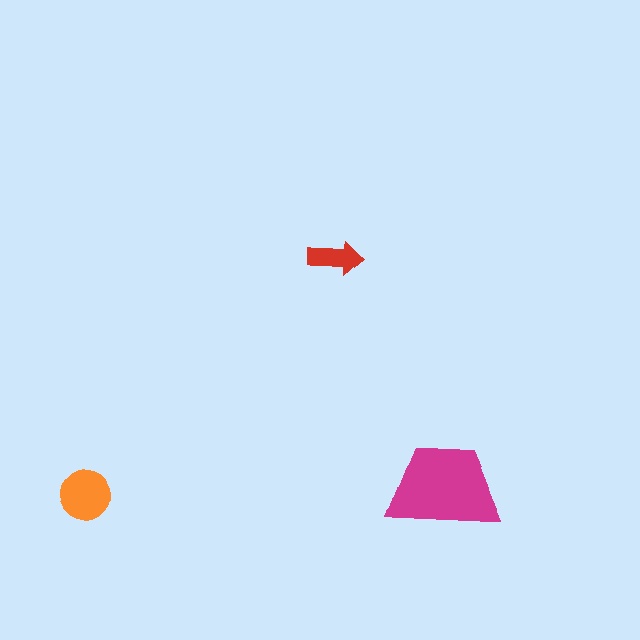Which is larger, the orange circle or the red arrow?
The orange circle.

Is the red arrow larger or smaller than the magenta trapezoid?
Smaller.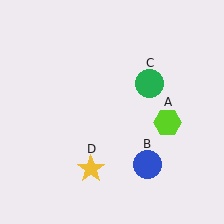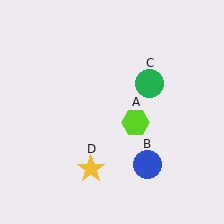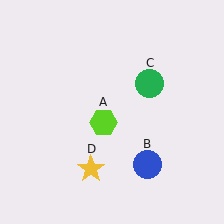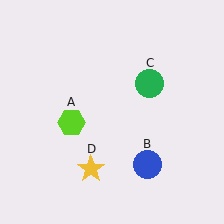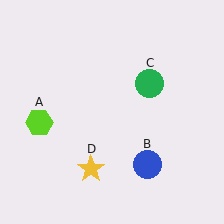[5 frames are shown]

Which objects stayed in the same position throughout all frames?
Blue circle (object B) and green circle (object C) and yellow star (object D) remained stationary.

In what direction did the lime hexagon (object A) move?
The lime hexagon (object A) moved left.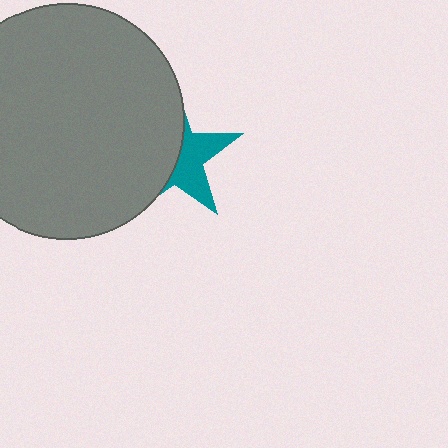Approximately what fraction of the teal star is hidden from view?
Roughly 58% of the teal star is hidden behind the gray circle.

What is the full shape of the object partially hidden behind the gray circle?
The partially hidden object is a teal star.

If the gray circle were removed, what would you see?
You would see the complete teal star.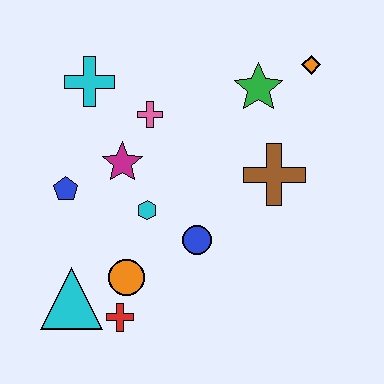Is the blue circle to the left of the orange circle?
No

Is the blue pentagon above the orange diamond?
No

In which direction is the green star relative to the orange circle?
The green star is above the orange circle.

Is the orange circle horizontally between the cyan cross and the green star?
Yes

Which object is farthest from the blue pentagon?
The orange diamond is farthest from the blue pentagon.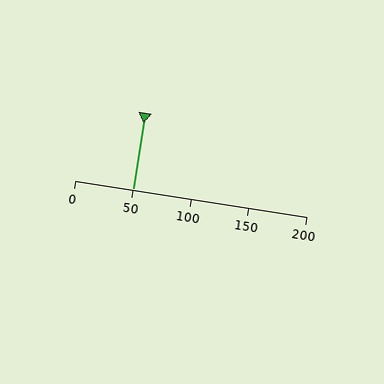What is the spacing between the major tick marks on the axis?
The major ticks are spaced 50 apart.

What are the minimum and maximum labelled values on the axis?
The axis runs from 0 to 200.